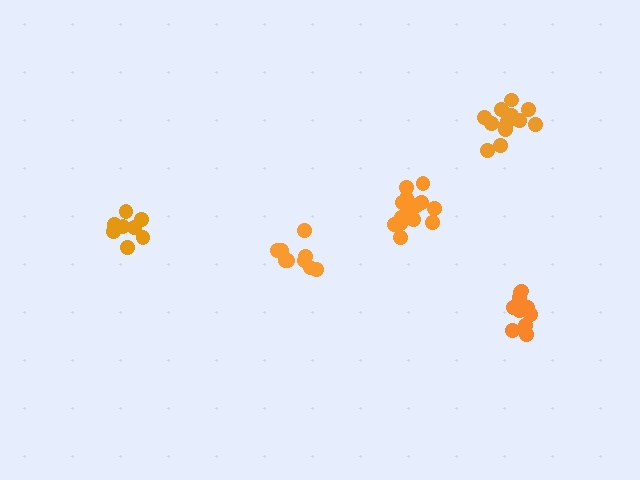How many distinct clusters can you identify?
There are 5 distinct clusters.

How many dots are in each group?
Group 1: 8 dots, Group 2: 9 dots, Group 3: 13 dots, Group 4: 14 dots, Group 5: 11 dots (55 total).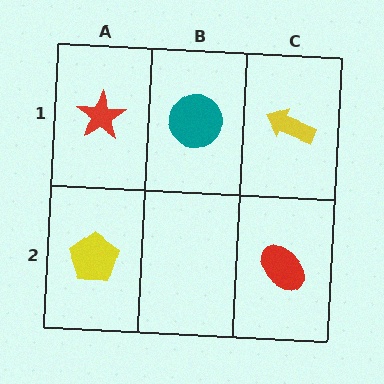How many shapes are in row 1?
3 shapes.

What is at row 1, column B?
A teal circle.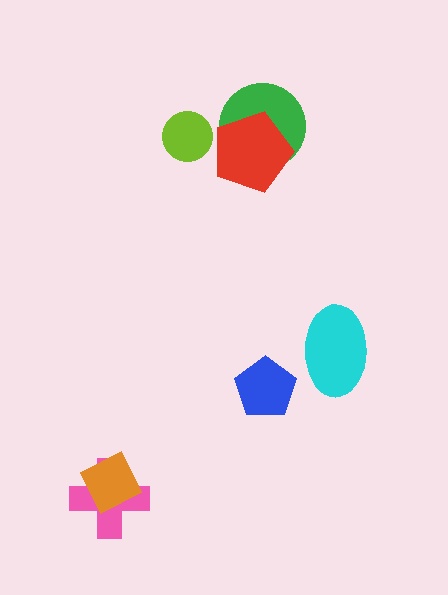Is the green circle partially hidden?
Yes, it is partially covered by another shape.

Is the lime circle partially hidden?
No, no other shape covers it.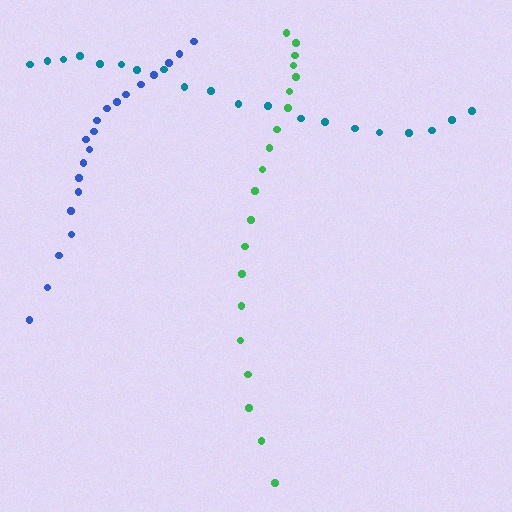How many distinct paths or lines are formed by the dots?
There are 3 distinct paths.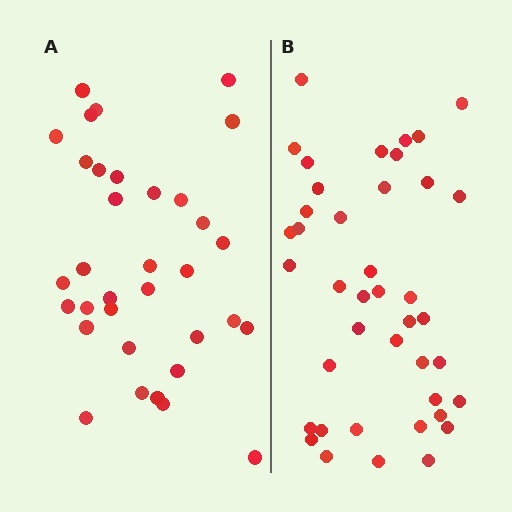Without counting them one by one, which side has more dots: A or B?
Region B (the right region) has more dots.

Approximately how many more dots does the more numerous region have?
Region B has roughly 8 or so more dots than region A.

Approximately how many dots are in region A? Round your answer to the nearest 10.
About 30 dots. (The exact count is 34, which rounds to 30.)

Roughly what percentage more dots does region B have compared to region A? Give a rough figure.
About 20% more.